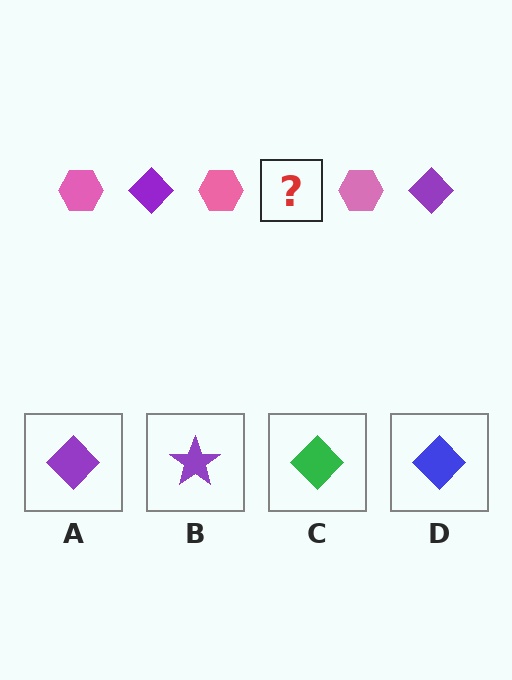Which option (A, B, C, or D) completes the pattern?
A.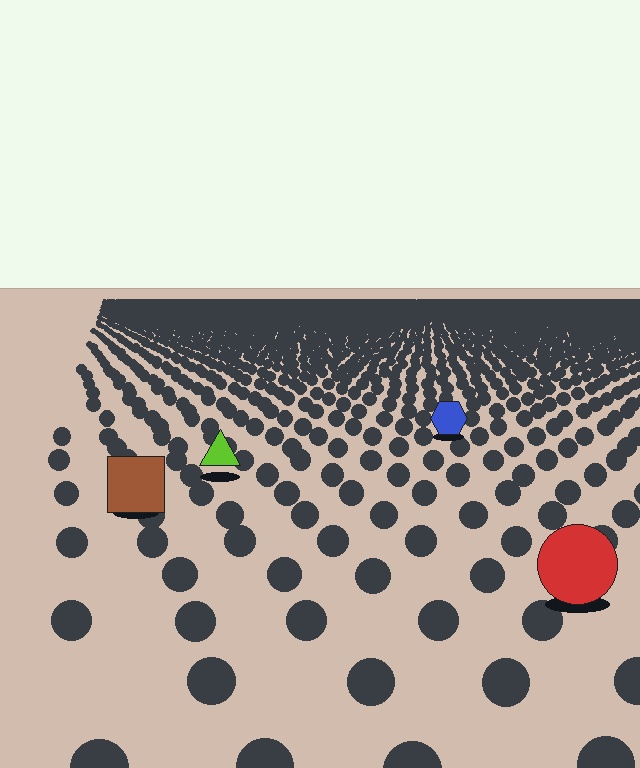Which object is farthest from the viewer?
The blue hexagon is farthest from the viewer. It appears smaller and the ground texture around it is denser.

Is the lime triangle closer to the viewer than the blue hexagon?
Yes. The lime triangle is closer — you can tell from the texture gradient: the ground texture is coarser near it.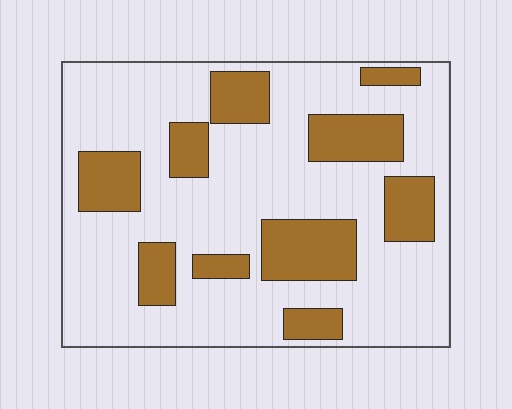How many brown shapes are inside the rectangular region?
10.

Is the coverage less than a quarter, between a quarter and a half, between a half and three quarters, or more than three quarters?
Between a quarter and a half.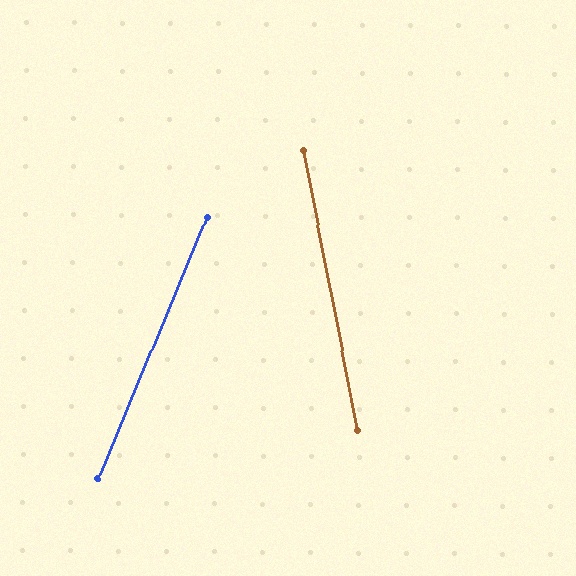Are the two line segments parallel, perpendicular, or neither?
Neither parallel nor perpendicular — they differ by about 34°.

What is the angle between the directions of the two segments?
Approximately 34 degrees.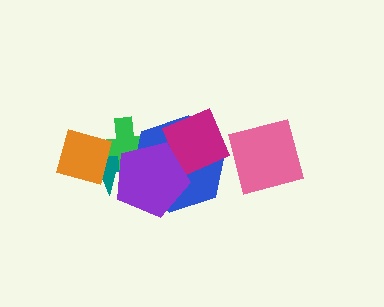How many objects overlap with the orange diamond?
2 objects overlap with the orange diamond.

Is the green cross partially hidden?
Yes, it is partially covered by another shape.